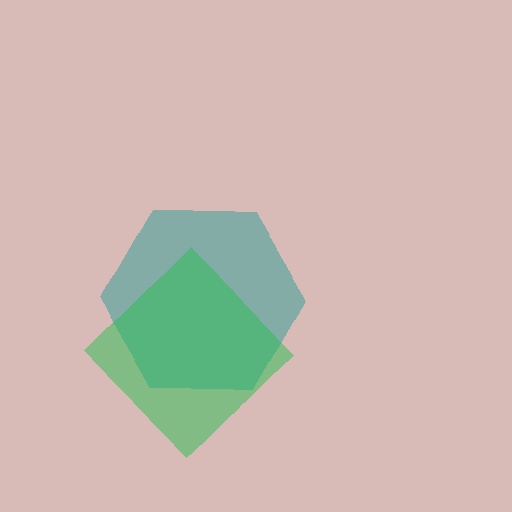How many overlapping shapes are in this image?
There are 2 overlapping shapes in the image.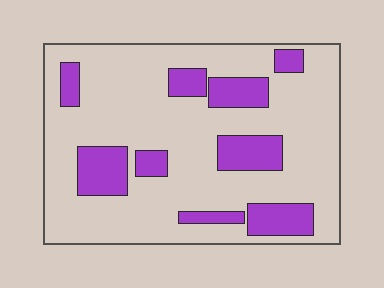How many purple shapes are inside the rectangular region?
9.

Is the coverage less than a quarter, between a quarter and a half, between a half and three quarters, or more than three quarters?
Less than a quarter.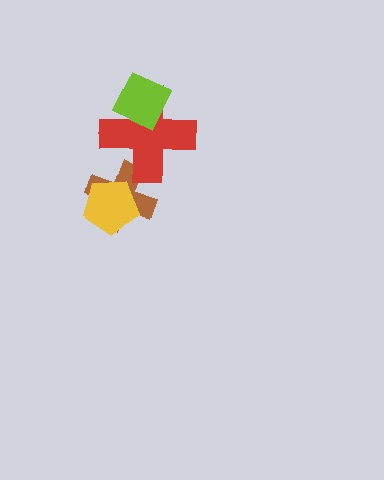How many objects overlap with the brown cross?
2 objects overlap with the brown cross.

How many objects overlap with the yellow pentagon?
1 object overlaps with the yellow pentagon.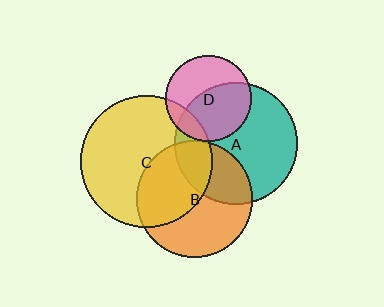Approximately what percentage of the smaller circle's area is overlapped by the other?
Approximately 15%.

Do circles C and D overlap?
Yes.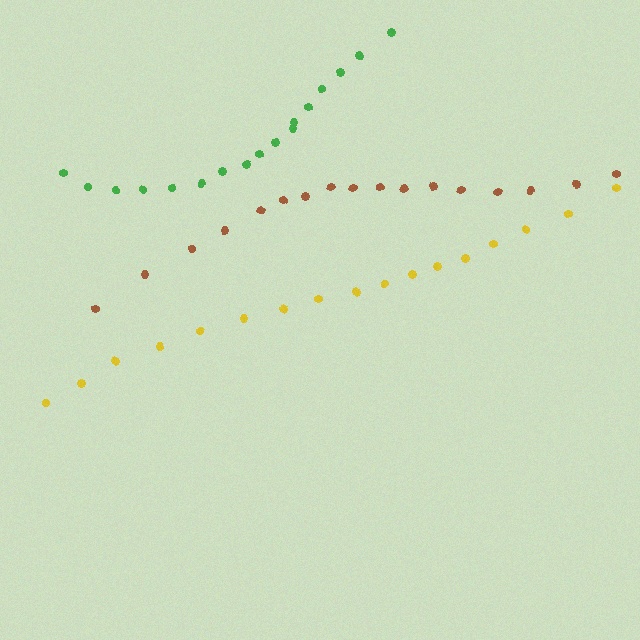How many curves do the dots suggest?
There are 3 distinct paths.